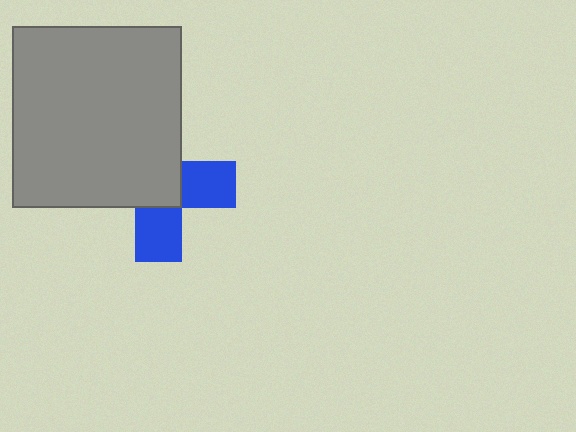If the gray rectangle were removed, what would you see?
You would see the complete blue cross.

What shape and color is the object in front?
The object in front is a gray rectangle.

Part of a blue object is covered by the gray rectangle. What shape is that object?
It is a cross.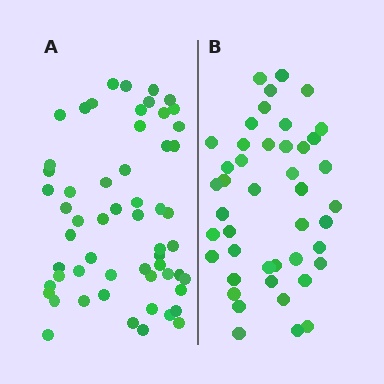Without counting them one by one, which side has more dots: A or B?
Region A (the left region) has more dots.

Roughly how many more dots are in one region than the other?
Region A has approximately 15 more dots than region B.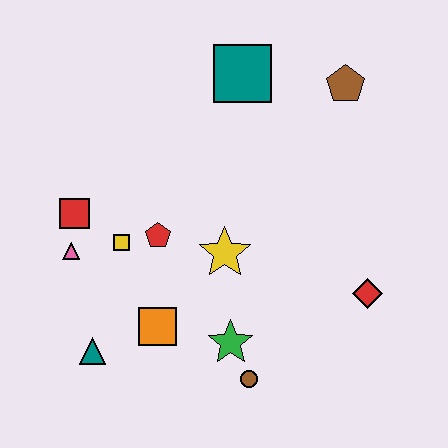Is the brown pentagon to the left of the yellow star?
No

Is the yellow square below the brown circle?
No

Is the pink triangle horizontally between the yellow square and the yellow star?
No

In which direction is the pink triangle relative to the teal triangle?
The pink triangle is above the teal triangle.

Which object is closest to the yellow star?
The red pentagon is closest to the yellow star.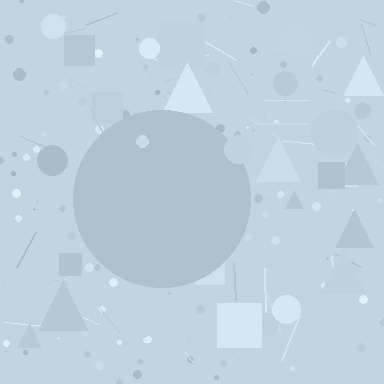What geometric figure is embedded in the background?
A circle is embedded in the background.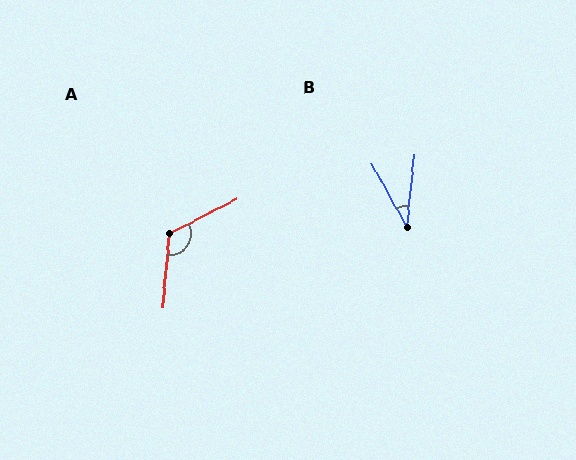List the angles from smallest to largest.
B (34°), A (122°).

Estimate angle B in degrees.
Approximately 34 degrees.